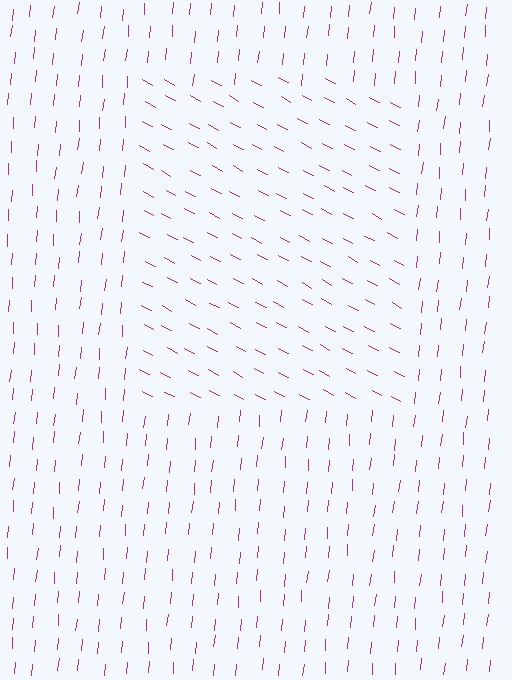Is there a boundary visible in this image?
Yes, there is a texture boundary formed by a change in line orientation.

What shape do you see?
I see a rectangle.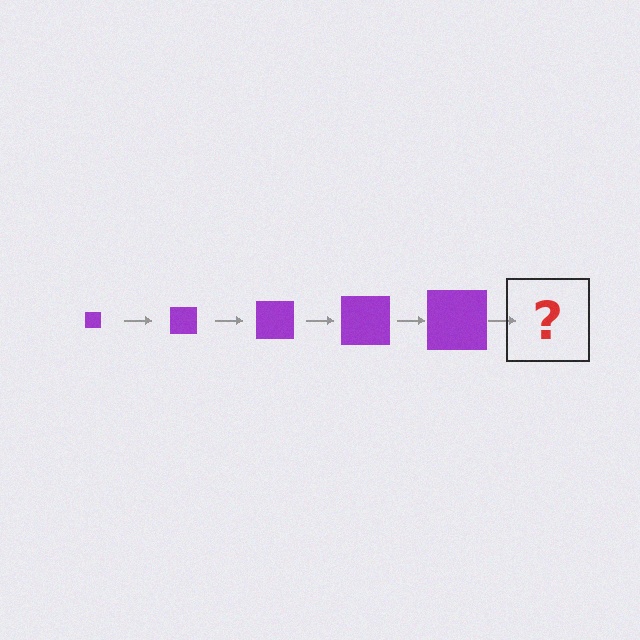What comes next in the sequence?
The next element should be a purple square, larger than the previous one.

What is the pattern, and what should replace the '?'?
The pattern is that the square gets progressively larger each step. The '?' should be a purple square, larger than the previous one.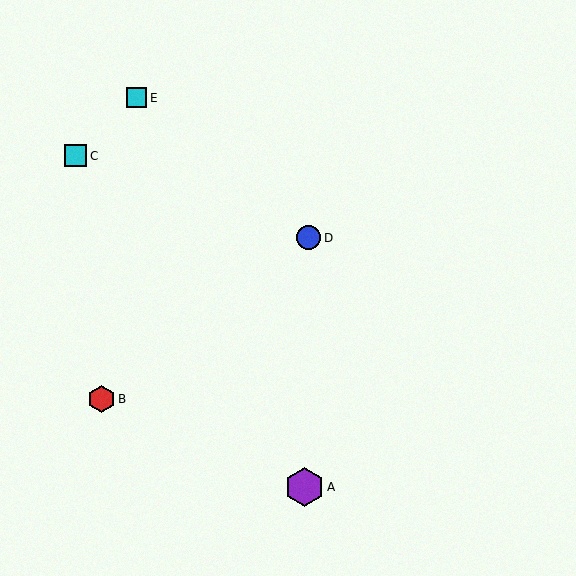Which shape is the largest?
The purple hexagon (labeled A) is the largest.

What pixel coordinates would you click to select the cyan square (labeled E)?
Click at (137, 98) to select the cyan square E.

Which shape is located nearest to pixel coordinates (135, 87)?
The cyan square (labeled E) at (137, 98) is nearest to that location.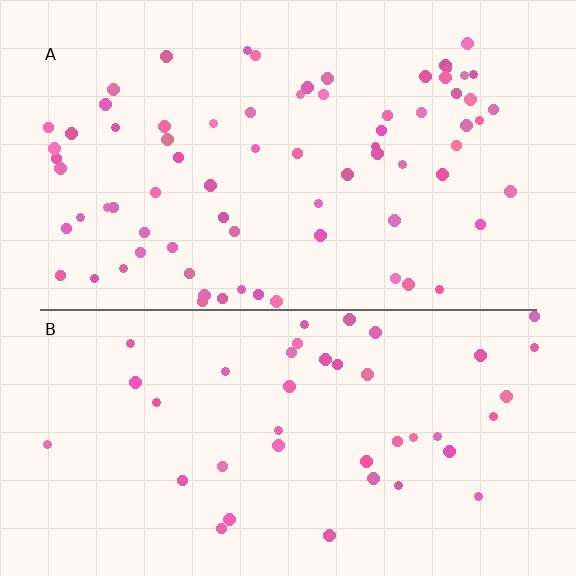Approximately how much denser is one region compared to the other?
Approximately 1.8× — region A over region B.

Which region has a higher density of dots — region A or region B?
A (the top).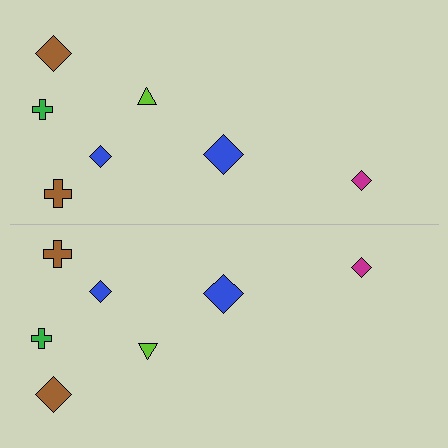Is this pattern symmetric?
Yes, this pattern has bilateral (reflection) symmetry.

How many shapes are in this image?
There are 14 shapes in this image.